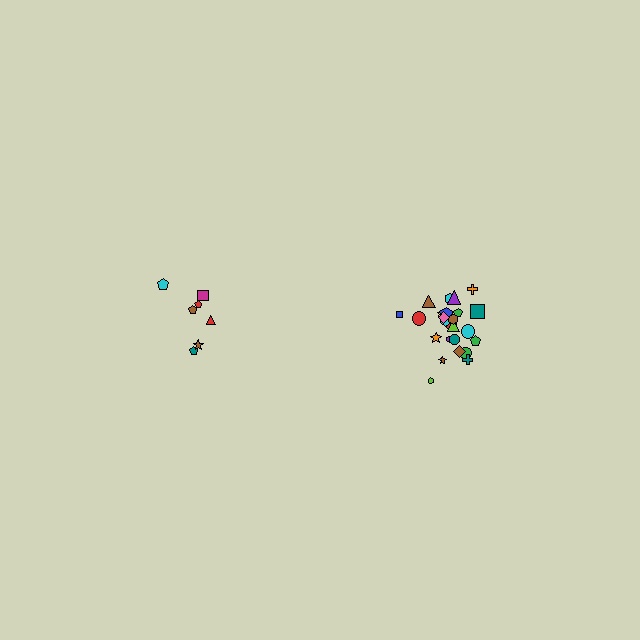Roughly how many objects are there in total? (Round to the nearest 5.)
Roughly 30 objects in total.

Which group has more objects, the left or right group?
The right group.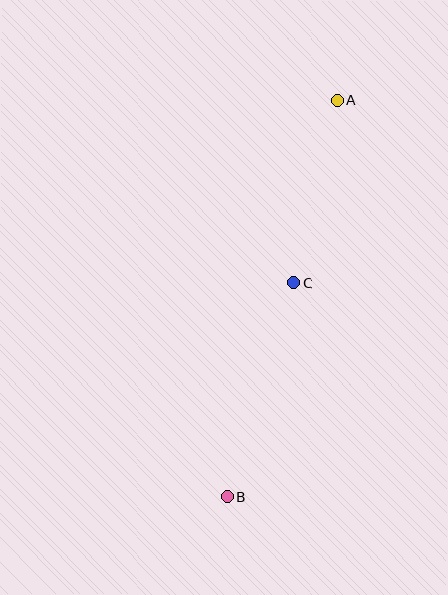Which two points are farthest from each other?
Points A and B are farthest from each other.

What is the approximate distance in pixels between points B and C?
The distance between B and C is approximately 224 pixels.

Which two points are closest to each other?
Points A and C are closest to each other.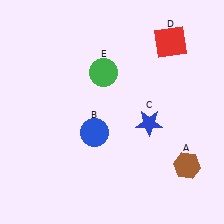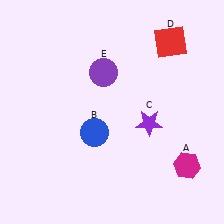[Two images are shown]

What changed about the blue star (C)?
In Image 1, C is blue. In Image 2, it changed to purple.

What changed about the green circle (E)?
In Image 1, E is green. In Image 2, it changed to purple.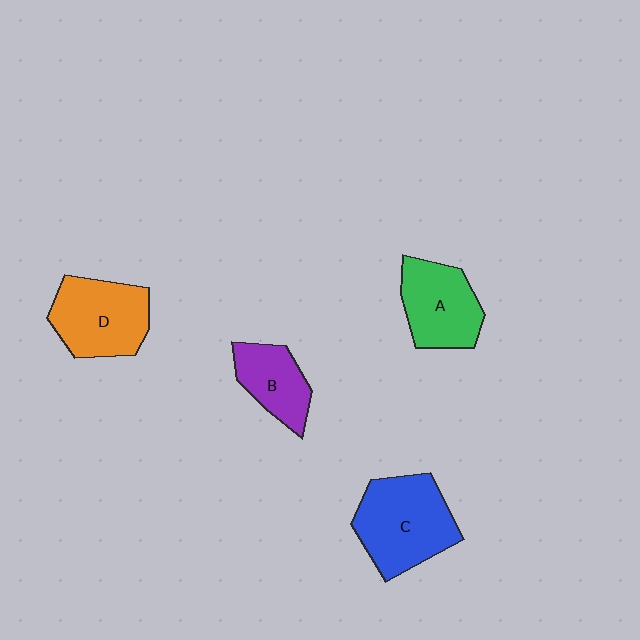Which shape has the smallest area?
Shape B (purple).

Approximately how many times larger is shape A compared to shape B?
Approximately 1.3 times.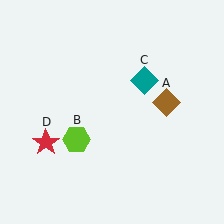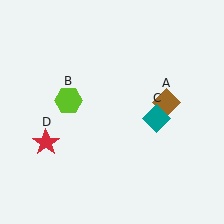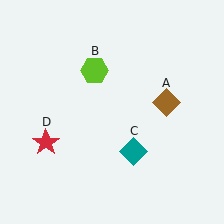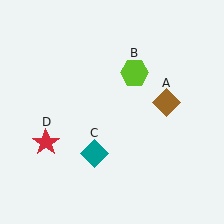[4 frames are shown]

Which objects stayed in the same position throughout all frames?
Brown diamond (object A) and red star (object D) remained stationary.